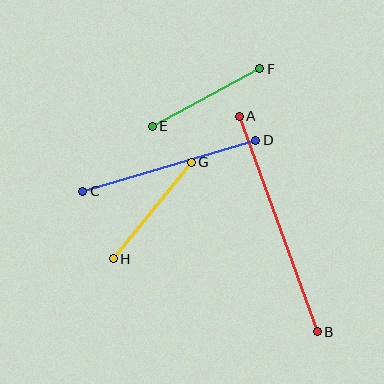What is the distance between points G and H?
The distance is approximately 124 pixels.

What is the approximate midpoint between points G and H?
The midpoint is at approximately (152, 211) pixels.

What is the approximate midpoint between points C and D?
The midpoint is at approximately (169, 166) pixels.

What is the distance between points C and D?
The distance is approximately 180 pixels.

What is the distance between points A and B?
The distance is approximately 229 pixels.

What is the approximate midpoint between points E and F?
The midpoint is at approximately (206, 98) pixels.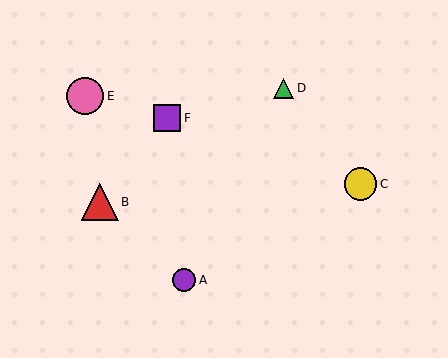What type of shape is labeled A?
Shape A is a purple circle.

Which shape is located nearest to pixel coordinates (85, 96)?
The pink circle (labeled E) at (85, 96) is nearest to that location.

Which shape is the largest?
The pink circle (labeled E) is the largest.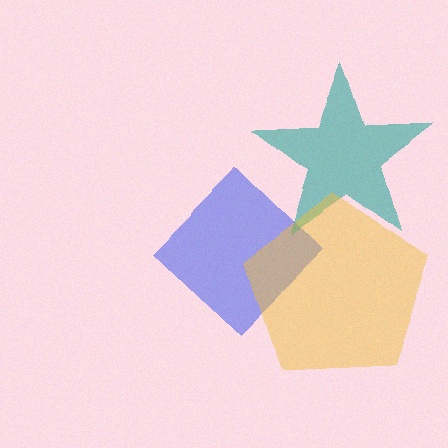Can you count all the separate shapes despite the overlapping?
Yes, there are 3 separate shapes.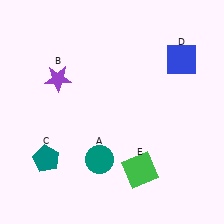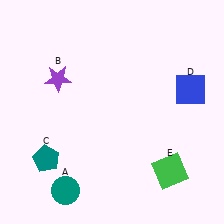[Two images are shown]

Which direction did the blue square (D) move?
The blue square (D) moved down.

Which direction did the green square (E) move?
The green square (E) moved right.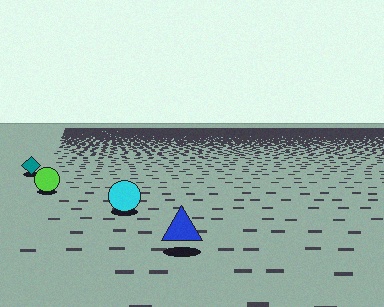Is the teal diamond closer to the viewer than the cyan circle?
No. The cyan circle is closer — you can tell from the texture gradient: the ground texture is coarser near it.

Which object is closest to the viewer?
The blue triangle is closest. The texture marks near it are larger and more spread out.